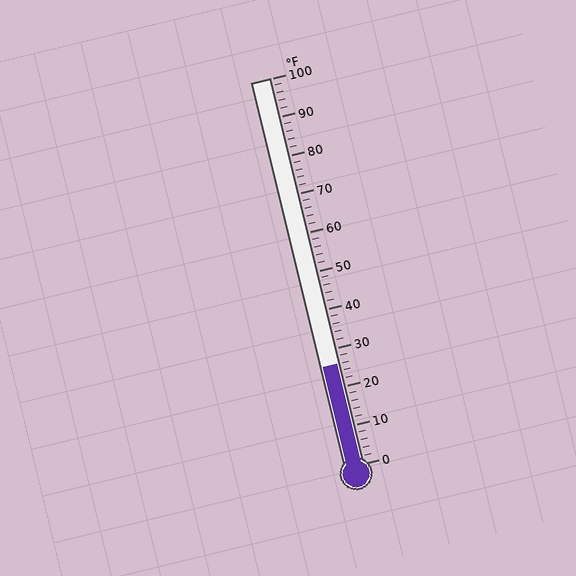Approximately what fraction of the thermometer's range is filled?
The thermometer is filled to approximately 25% of its range.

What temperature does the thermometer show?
The thermometer shows approximately 26°F.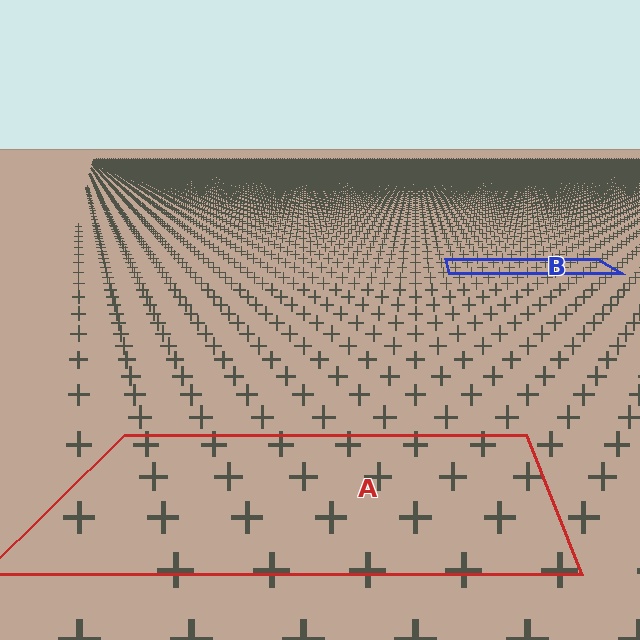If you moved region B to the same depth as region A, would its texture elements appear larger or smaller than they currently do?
They would appear larger. At a closer depth, the same texture elements are projected at a bigger on-screen size.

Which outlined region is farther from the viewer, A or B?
Region B is farther from the viewer — the texture elements inside it appear smaller and more densely packed.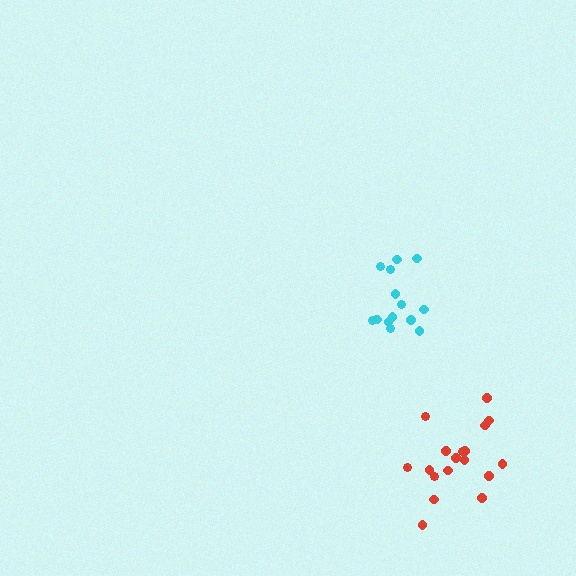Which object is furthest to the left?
The cyan cluster is leftmost.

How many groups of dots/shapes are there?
There are 2 groups.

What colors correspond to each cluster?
The clusters are colored: red, cyan.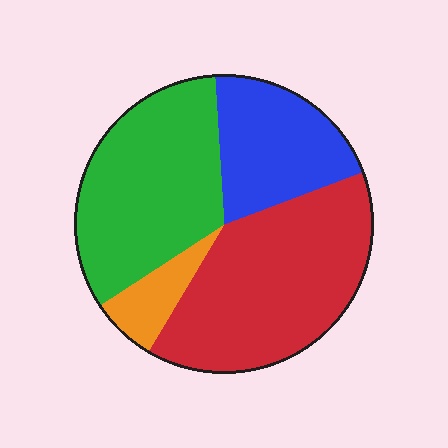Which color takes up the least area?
Orange, at roughly 5%.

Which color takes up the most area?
Red, at roughly 40%.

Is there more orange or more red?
Red.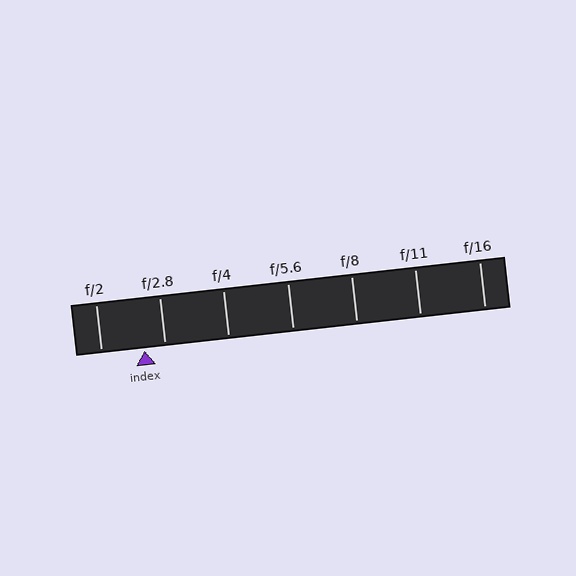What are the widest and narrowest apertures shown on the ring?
The widest aperture shown is f/2 and the narrowest is f/16.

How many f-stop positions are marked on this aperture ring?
There are 7 f-stop positions marked.